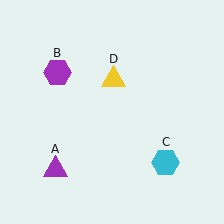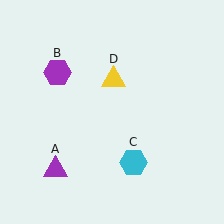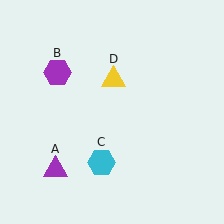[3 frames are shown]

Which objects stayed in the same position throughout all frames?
Purple triangle (object A) and purple hexagon (object B) and yellow triangle (object D) remained stationary.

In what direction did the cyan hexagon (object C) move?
The cyan hexagon (object C) moved left.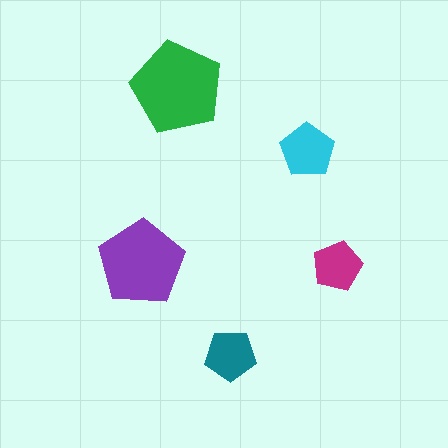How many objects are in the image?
There are 5 objects in the image.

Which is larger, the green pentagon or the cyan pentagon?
The green one.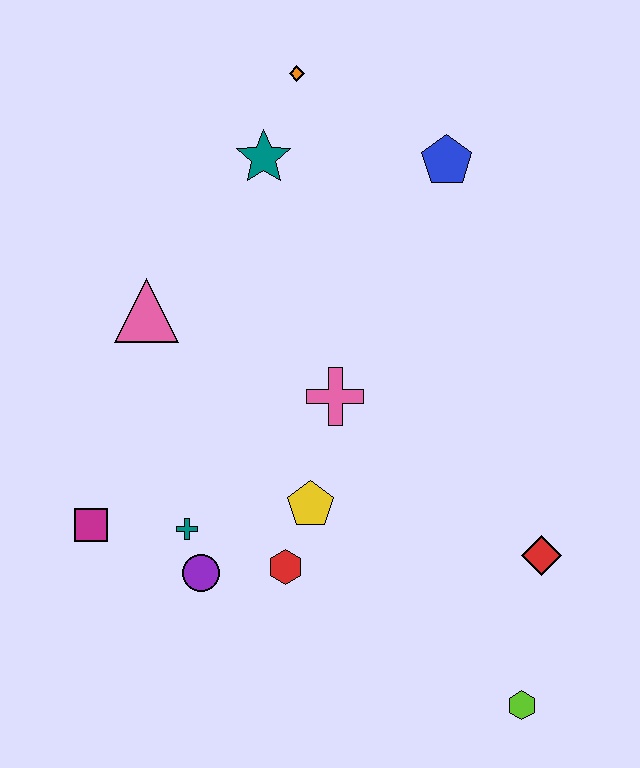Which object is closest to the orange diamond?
The teal star is closest to the orange diamond.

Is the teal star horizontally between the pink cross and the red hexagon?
No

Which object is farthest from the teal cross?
The orange diamond is farthest from the teal cross.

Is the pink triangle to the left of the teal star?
Yes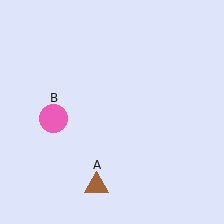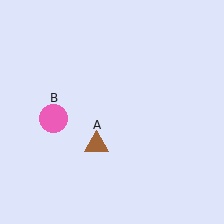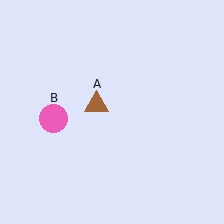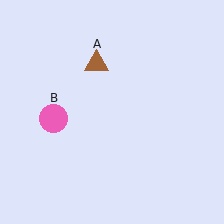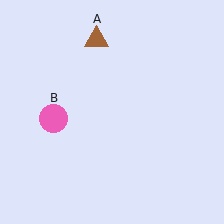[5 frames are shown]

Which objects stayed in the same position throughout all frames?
Pink circle (object B) remained stationary.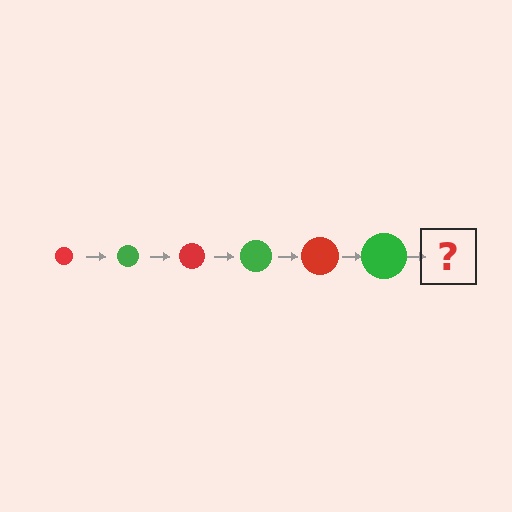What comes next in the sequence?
The next element should be a red circle, larger than the previous one.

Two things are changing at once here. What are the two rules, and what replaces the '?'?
The two rules are that the circle grows larger each step and the color cycles through red and green. The '?' should be a red circle, larger than the previous one.